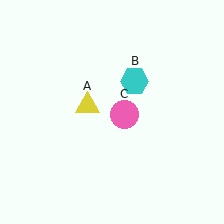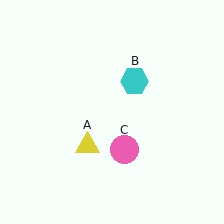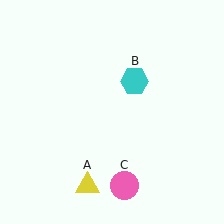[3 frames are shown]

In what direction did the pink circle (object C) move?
The pink circle (object C) moved down.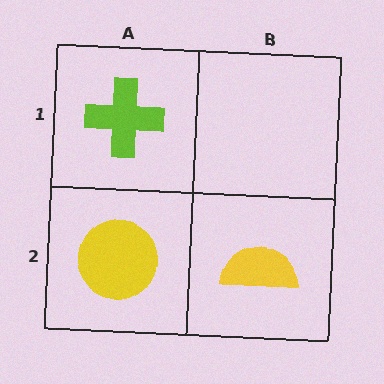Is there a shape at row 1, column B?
No, that cell is empty.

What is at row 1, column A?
A lime cross.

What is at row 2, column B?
A yellow semicircle.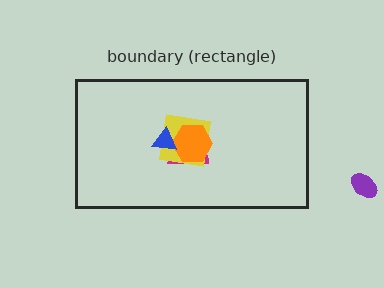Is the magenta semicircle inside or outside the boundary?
Inside.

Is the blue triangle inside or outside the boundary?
Inside.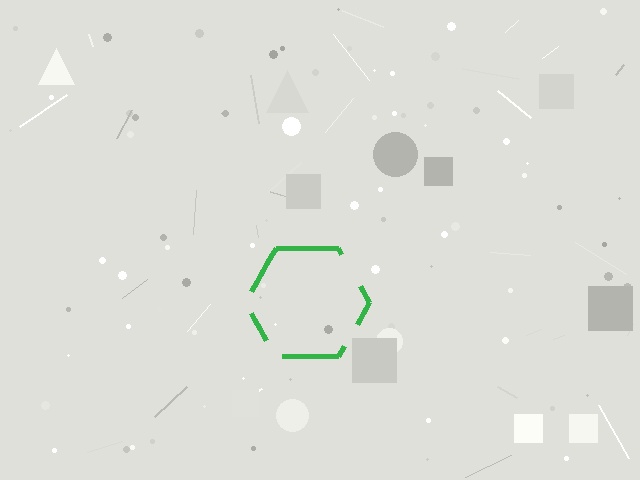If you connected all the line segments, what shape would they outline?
They would outline a hexagon.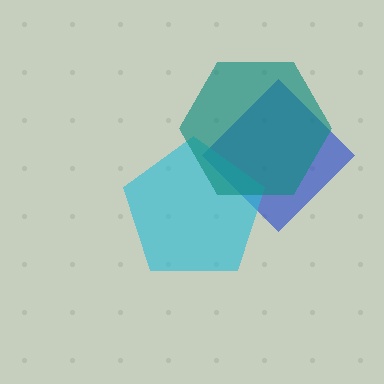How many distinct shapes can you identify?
There are 3 distinct shapes: a blue diamond, a cyan pentagon, a teal hexagon.